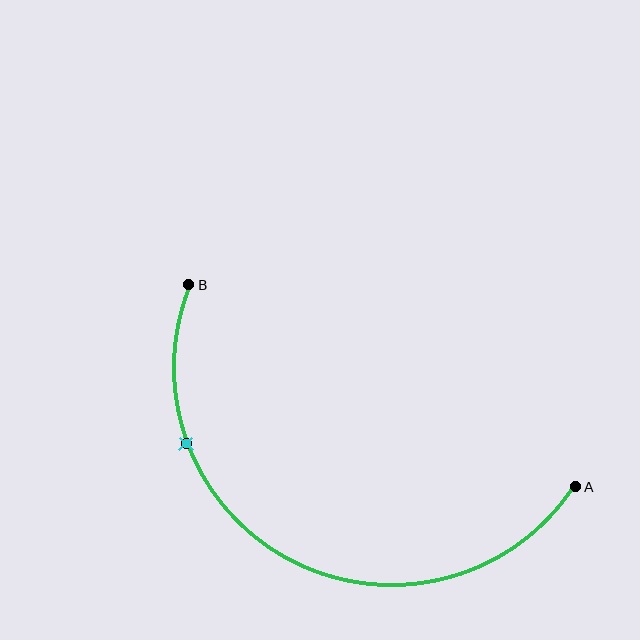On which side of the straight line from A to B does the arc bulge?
The arc bulges below the straight line connecting A and B.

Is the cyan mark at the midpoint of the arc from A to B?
No. The cyan mark lies on the arc but is closer to endpoint B. The arc midpoint would be at the point on the curve equidistant along the arc from both A and B.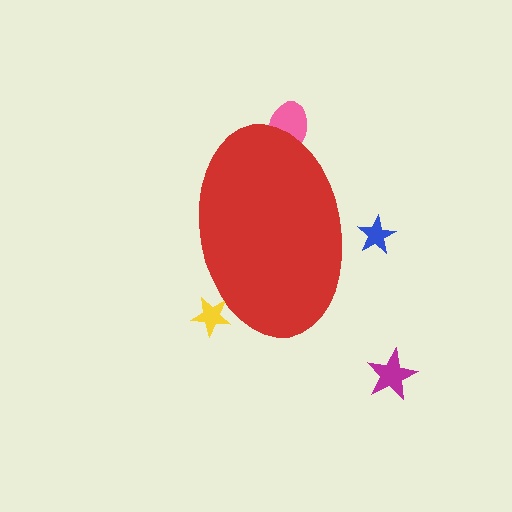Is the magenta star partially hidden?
No, the magenta star is fully visible.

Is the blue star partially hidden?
Yes, the blue star is partially hidden behind the red ellipse.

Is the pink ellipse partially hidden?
Yes, the pink ellipse is partially hidden behind the red ellipse.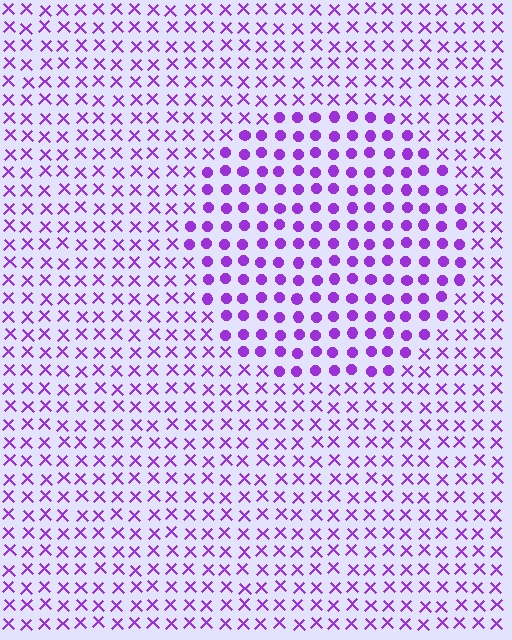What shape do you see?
I see a circle.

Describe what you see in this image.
The image is filled with small purple elements arranged in a uniform grid. A circle-shaped region contains circles, while the surrounding area contains X marks. The boundary is defined purely by the change in element shape.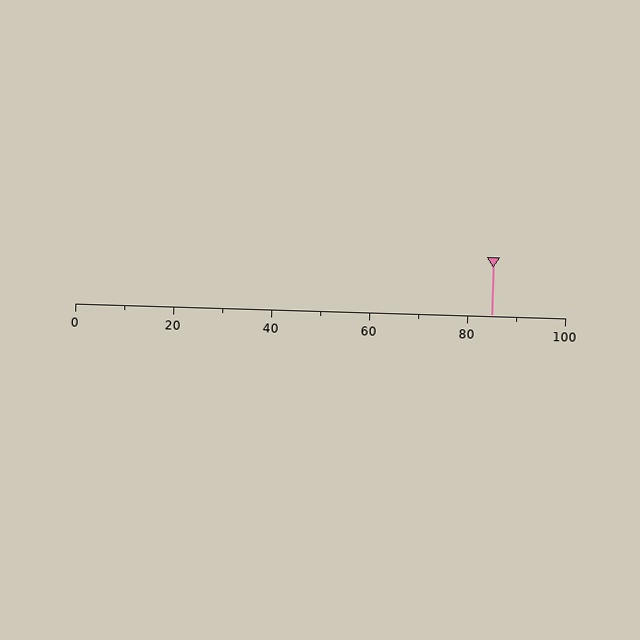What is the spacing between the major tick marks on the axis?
The major ticks are spaced 20 apart.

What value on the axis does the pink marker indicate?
The marker indicates approximately 85.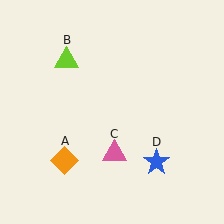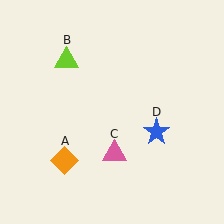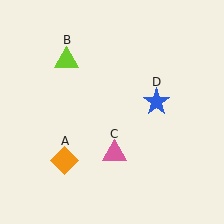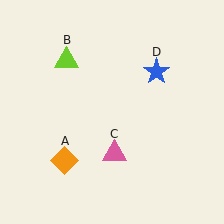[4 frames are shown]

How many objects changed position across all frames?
1 object changed position: blue star (object D).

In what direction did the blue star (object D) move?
The blue star (object D) moved up.